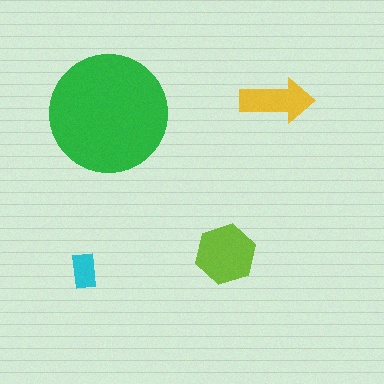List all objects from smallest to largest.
The cyan rectangle, the yellow arrow, the lime hexagon, the green circle.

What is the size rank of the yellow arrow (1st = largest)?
3rd.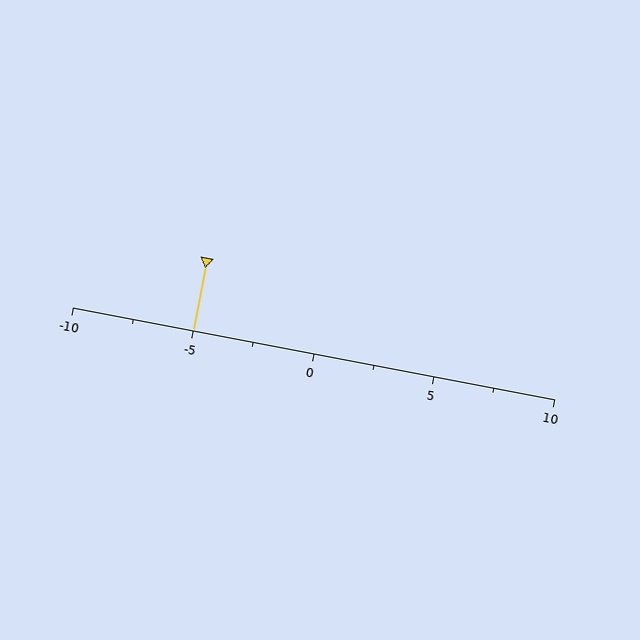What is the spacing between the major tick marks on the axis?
The major ticks are spaced 5 apart.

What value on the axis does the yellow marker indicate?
The marker indicates approximately -5.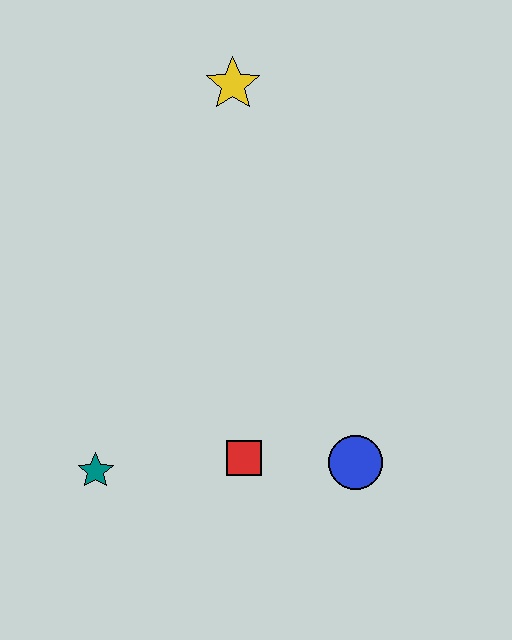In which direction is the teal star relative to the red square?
The teal star is to the left of the red square.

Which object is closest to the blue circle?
The red square is closest to the blue circle.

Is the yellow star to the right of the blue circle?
No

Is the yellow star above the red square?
Yes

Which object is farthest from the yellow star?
The teal star is farthest from the yellow star.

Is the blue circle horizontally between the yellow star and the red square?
No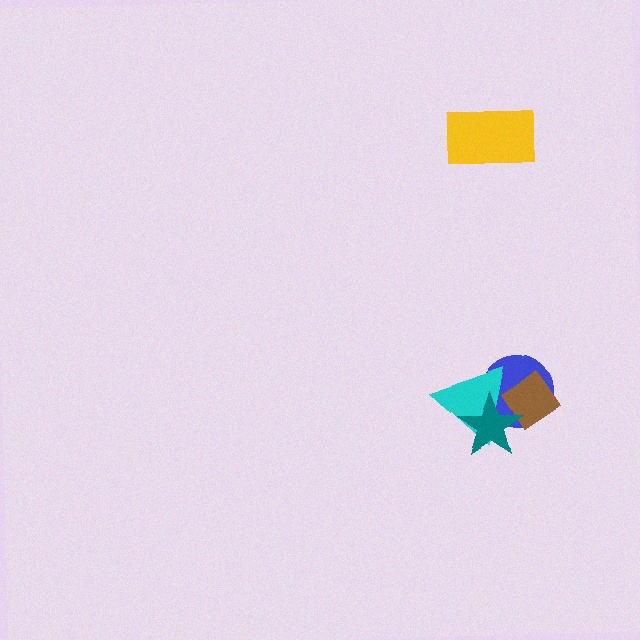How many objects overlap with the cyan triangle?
3 objects overlap with the cyan triangle.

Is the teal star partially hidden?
No, no other shape covers it.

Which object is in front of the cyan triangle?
The teal star is in front of the cyan triangle.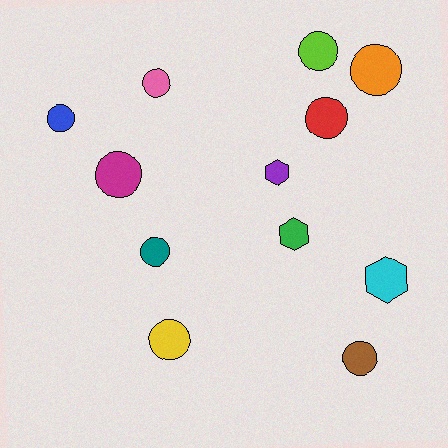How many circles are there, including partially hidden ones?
There are 9 circles.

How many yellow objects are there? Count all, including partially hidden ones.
There is 1 yellow object.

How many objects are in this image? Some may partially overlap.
There are 12 objects.